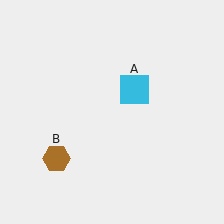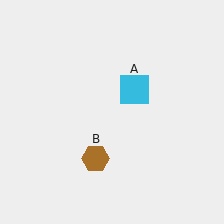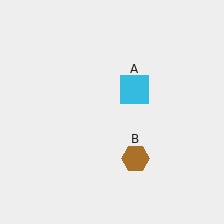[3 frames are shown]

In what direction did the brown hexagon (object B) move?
The brown hexagon (object B) moved right.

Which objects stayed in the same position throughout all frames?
Cyan square (object A) remained stationary.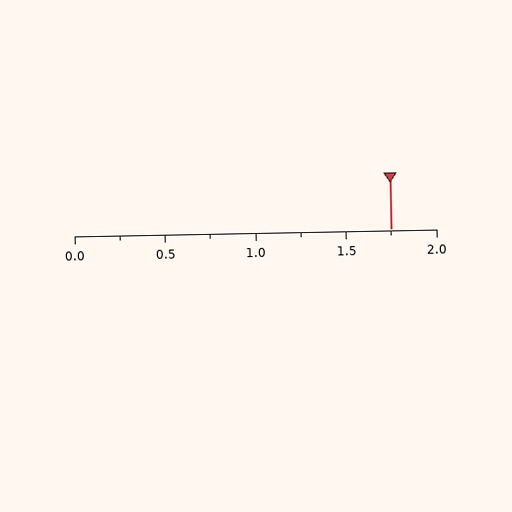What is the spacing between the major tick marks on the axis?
The major ticks are spaced 0.5 apart.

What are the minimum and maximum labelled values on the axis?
The axis runs from 0.0 to 2.0.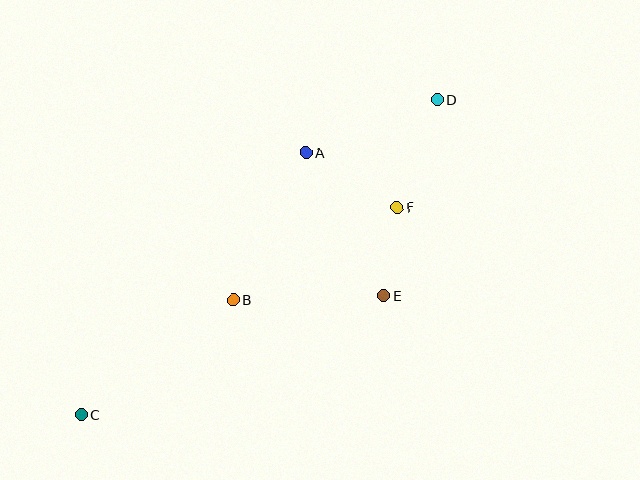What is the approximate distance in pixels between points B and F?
The distance between B and F is approximately 188 pixels.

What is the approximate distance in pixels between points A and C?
The distance between A and C is approximately 345 pixels.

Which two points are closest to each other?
Points E and F are closest to each other.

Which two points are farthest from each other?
Points C and D are farthest from each other.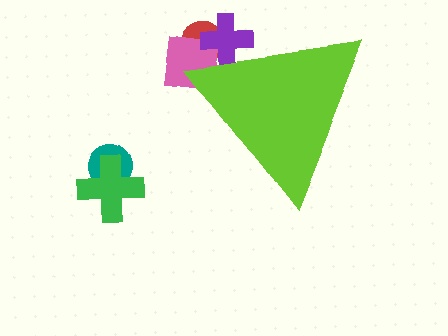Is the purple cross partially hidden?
Yes, the purple cross is partially hidden behind the lime triangle.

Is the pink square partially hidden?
Yes, the pink square is partially hidden behind the lime triangle.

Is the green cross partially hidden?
No, the green cross is fully visible.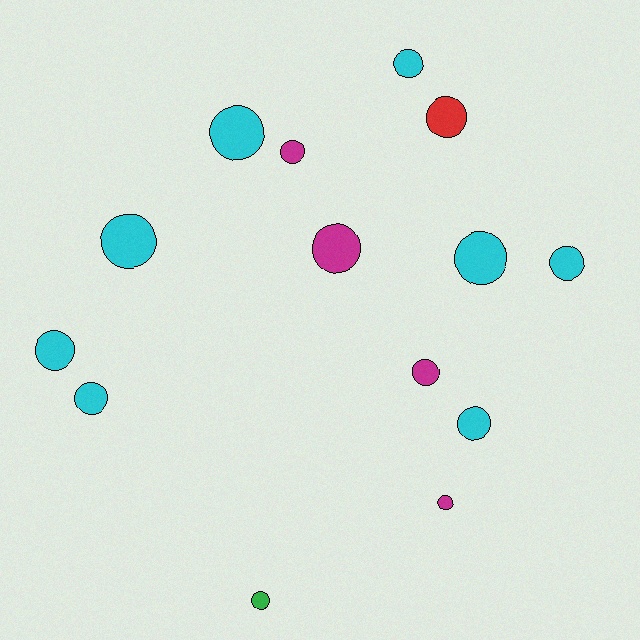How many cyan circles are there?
There are 8 cyan circles.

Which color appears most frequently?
Cyan, with 8 objects.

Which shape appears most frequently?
Circle, with 14 objects.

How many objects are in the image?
There are 14 objects.